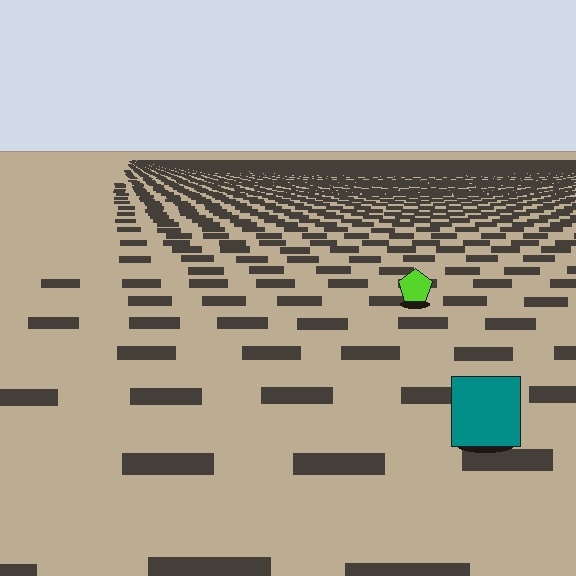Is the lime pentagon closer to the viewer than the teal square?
No. The teal square is closer — you can tell from the texture gradient: the ground texture is coarser near it.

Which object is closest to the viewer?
The teal square is closest. The texture marks near it are larger and more spread out.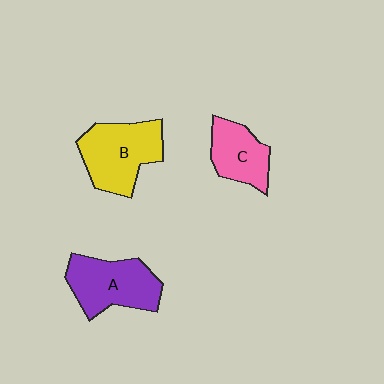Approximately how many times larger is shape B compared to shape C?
Approximately 1.5 times.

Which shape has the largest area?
Shape B (yellow).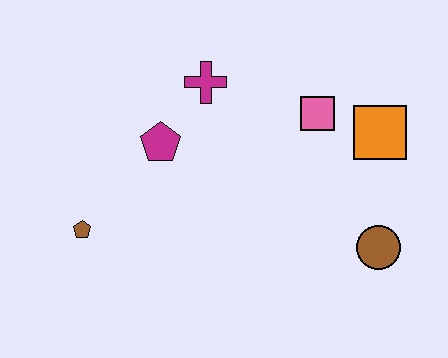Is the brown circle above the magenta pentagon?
No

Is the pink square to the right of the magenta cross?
Yes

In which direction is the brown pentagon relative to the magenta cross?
The brown pentagon is below the magenta cross.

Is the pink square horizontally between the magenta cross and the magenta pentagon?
No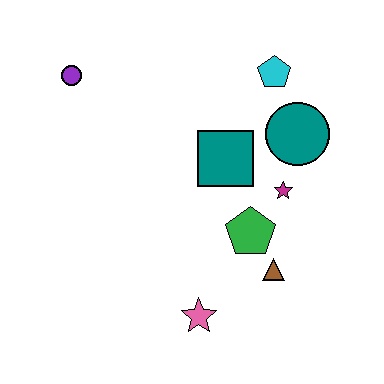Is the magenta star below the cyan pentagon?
Yes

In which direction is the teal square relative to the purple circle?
The teal square is to the right of the purple circle.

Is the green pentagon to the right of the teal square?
Yes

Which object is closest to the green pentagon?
The brown triangle is closest to the green pentagon.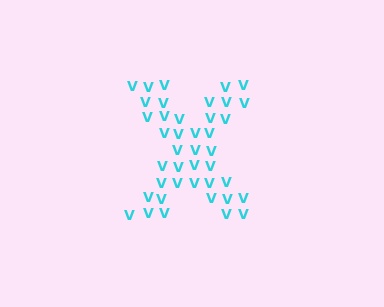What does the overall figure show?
The overall figure shows the letter X.